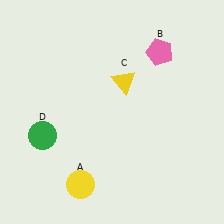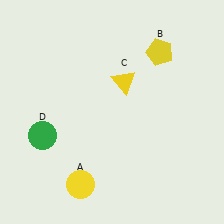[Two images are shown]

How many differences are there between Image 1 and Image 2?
There is 1 difference between the two images.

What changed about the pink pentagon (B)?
In Image 1, B is pink. In Image 2, it changed to yellow.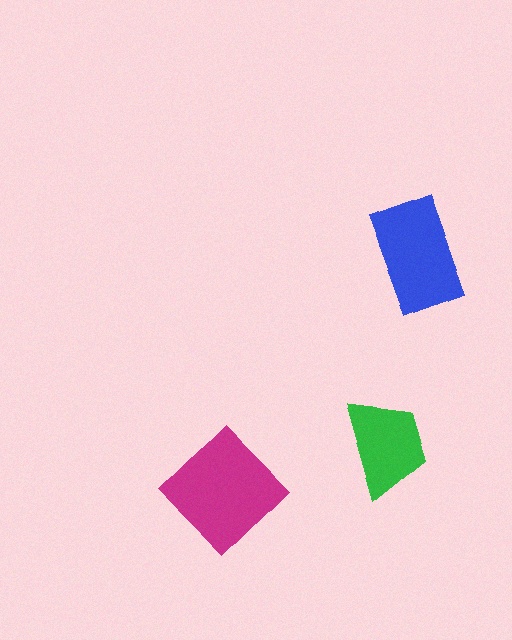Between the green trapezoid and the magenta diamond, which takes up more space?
The magenta diamond.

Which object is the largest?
The magenta diamond.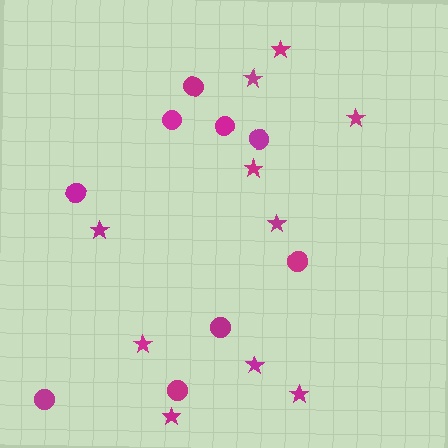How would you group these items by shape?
There are 2 groups: one group of stars (10) and one group of circles (9).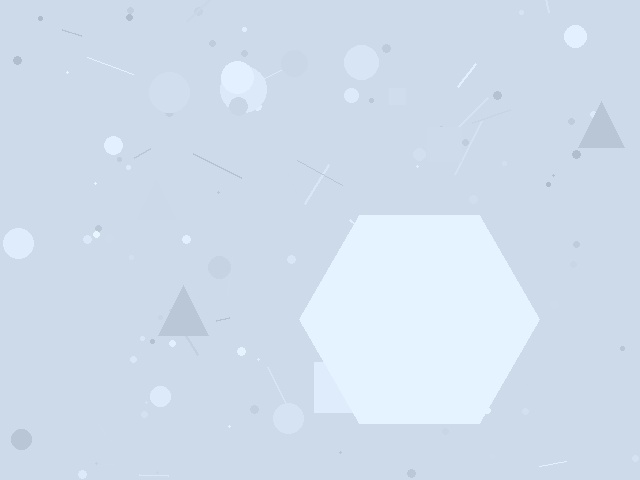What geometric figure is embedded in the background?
A hexagon is embedded in the background.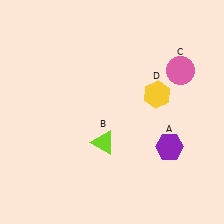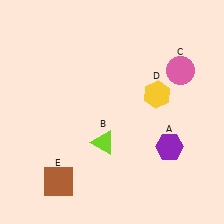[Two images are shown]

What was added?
A brown square (E) was added in Image 2.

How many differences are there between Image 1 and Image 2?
There is 1 difference between the two images.